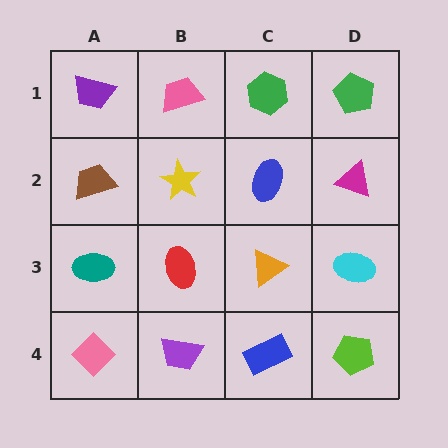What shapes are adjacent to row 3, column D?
A magenta triangle (row 2, column D), a lime pentagon (row 4, column D), an orange triangle (row 3, column C).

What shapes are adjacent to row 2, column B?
A pink trapezoid (row 1, column B), a red ellipse (row 3, column B), a brown trapezoid (row 2, column A), a blue ellipse (row 2, column C).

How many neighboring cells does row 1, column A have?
2.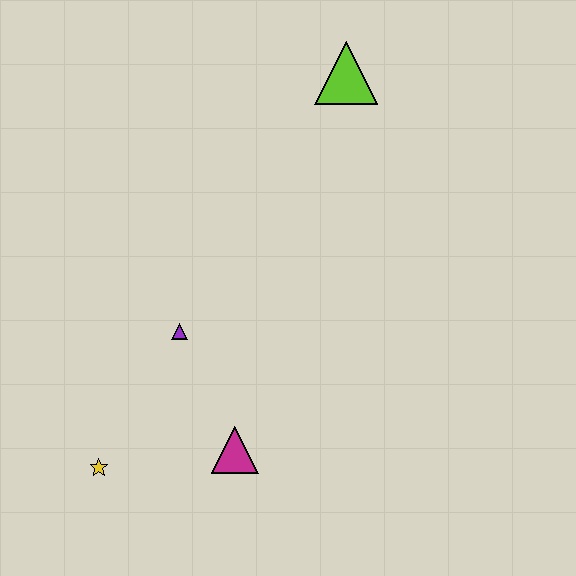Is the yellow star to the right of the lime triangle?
No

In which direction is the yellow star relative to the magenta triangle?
The yellow star is to the left of the magenta triangle.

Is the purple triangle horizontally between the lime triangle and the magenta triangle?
No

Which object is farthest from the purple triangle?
The lime triangle is farthest from the purple triangle.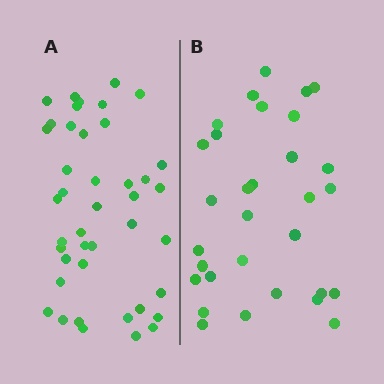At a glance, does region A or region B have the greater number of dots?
Region A (the left region) has more dots.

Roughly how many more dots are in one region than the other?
Region A has roughly 12 or so more dots than region B.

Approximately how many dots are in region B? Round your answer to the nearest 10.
About 30 dots. (The exact count is 31, which rounds to 30.)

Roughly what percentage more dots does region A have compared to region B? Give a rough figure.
About 35% more.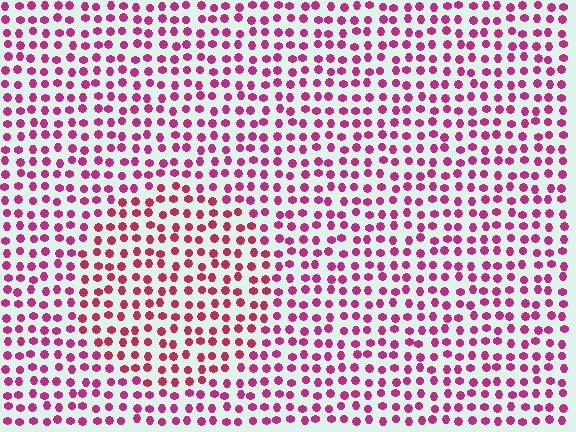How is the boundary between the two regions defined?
The boundary is defined purely by a slight shift in hue (about 20 degrees). Spacing, size, and orientation are identical on both sides.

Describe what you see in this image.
The image is filled with small magenta elements in a uniform arrangement. A circle-shaped region is visible where the elements are tinted to a slightly different hue, forming a subtle color boundary.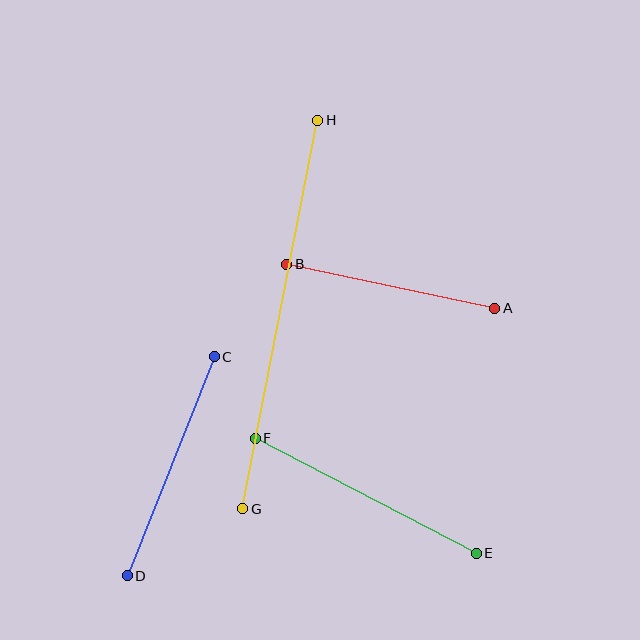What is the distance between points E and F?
The distance is approximately 249 pixels.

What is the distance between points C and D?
The distance is approximately 236 pixels.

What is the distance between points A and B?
The distance is approximately 213 pixels.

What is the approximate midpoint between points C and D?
The midpoint is at approximately (171, 466) pixels.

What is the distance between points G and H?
The distance is approximately 396 pixels.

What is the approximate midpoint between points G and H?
The midpoint is at approximately (280, 315) pixels.